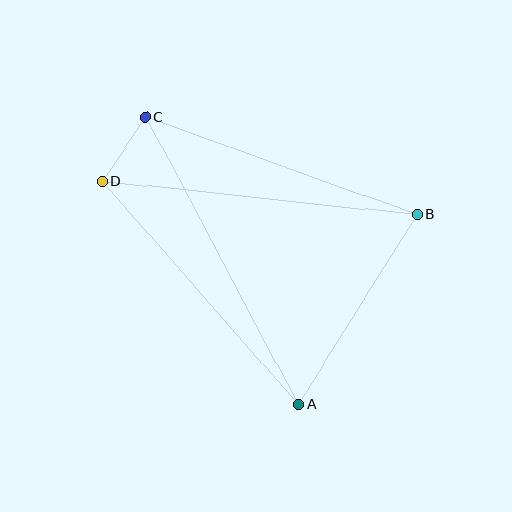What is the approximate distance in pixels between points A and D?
The distance between A and D is approximately 297 pixels.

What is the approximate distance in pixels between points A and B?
The distance between A and B is approximately 224 pixels.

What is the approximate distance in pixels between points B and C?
The distance between B and C is approximately 288 pixels.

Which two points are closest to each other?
Points C and D are closest to each other.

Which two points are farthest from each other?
Points A and C are farthest from each other.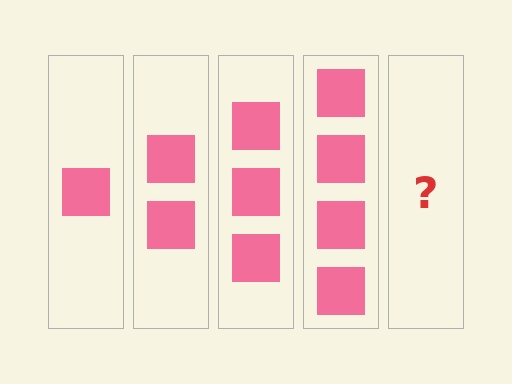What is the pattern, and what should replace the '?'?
The pattern is that each step adds one more square. The '?' should be 5 squares.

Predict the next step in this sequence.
The next step is 5 squares.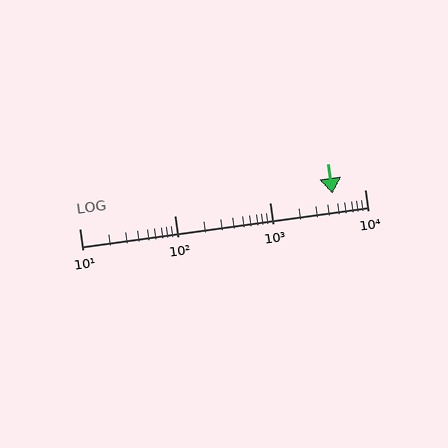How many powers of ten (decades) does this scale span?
The scale spans 3 decades, from 10 to 10000.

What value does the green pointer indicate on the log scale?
The pointer indicates approximately 4600.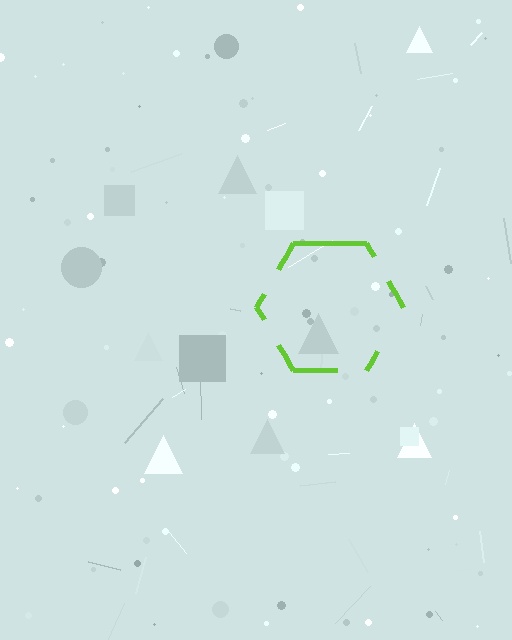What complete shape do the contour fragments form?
The contour fragments form a hexagon.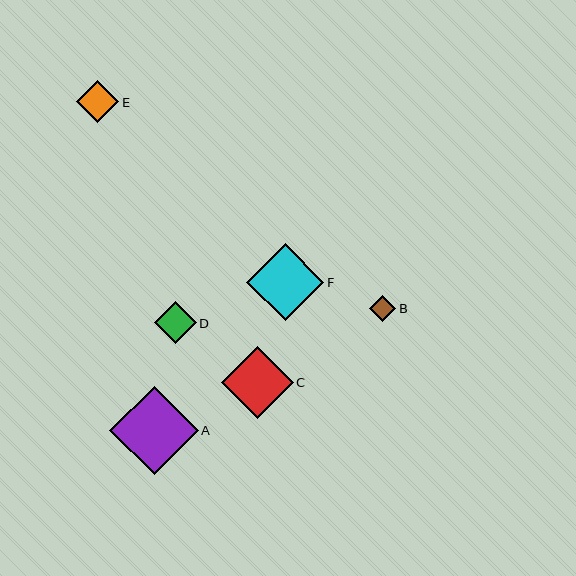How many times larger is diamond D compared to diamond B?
Diamond D is approximately 1.6 times the size of diamond B.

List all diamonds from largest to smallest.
From largest to smallest: A, F, C, D, E, B.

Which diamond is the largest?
Diamond A is the largest with a size of approximately 88 pixels.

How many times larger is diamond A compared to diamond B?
Diamond A is approximately 3.4 times the size of diamond B.